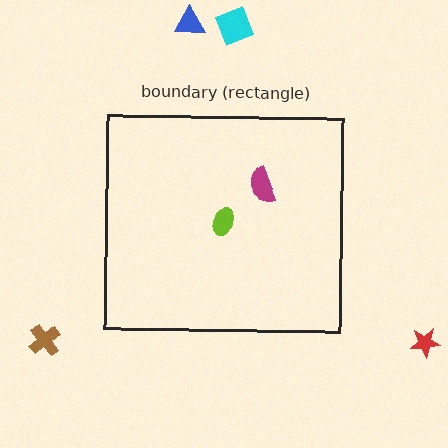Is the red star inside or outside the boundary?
Outside.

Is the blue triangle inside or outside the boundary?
Outside.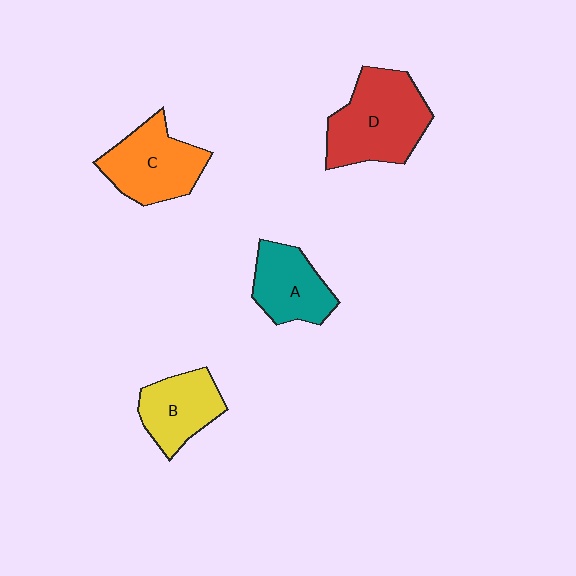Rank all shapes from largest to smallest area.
From largest to smallest: D (red), C (orange), A (teal), B (yellow).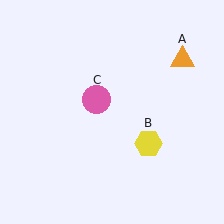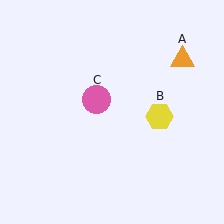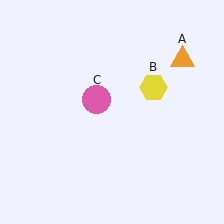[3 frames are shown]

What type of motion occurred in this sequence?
The yellow hexagon (object B) rotated counterclockwise around the center of the scene.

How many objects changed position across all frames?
1 object changed position: yellow hexagon (object B).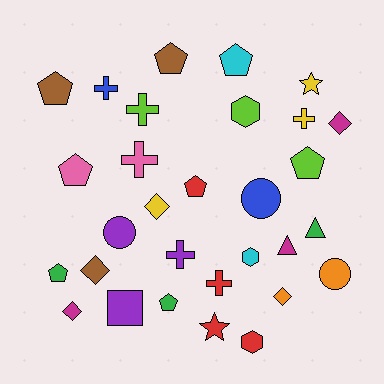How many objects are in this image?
There are 30 objects.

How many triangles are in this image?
There are 2 triangles.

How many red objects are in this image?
There are 4 red objects.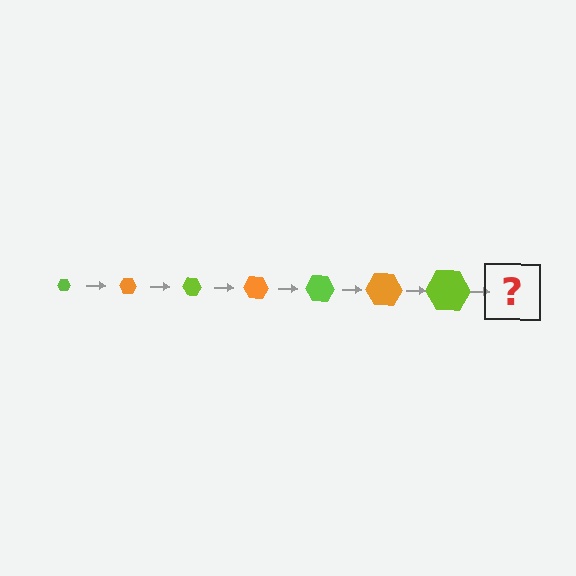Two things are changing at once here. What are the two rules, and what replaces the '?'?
The two rules are that the hexagon grows larger each step and the color cycles through lime and orange. The '?' should be an orange hexagon, larger than the previous one.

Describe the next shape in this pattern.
It should be an orange hexagon, larger than the previous one.